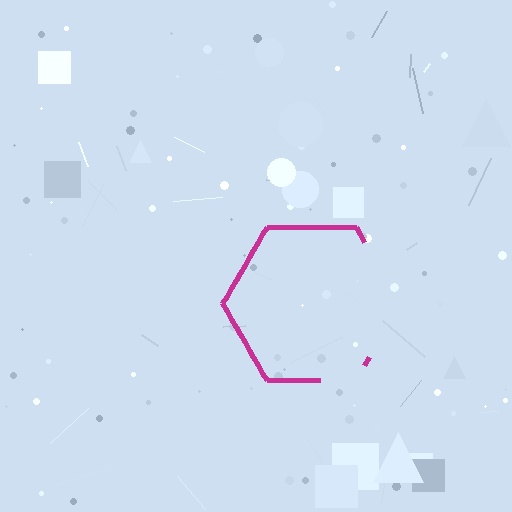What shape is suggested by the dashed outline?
The dashed outline suggests a hexagon.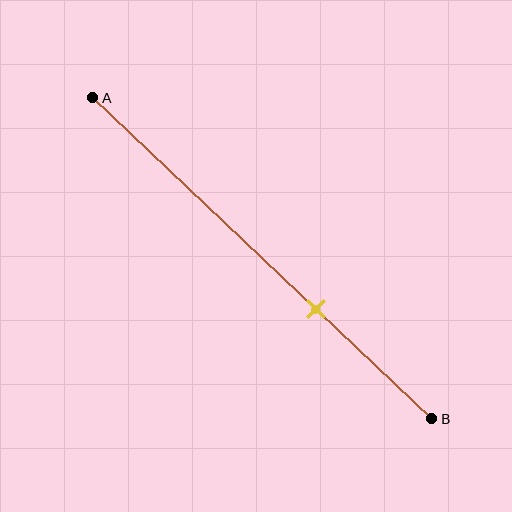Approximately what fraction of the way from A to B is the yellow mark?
The yellow mark is approximately 65% of the way from A to B.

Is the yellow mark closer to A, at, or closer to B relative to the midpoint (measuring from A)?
The yellow mark is closer to point B than the midpoint of segment AB.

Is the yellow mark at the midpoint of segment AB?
No, the mark is at about 65% from A, not at the 50% midpoint.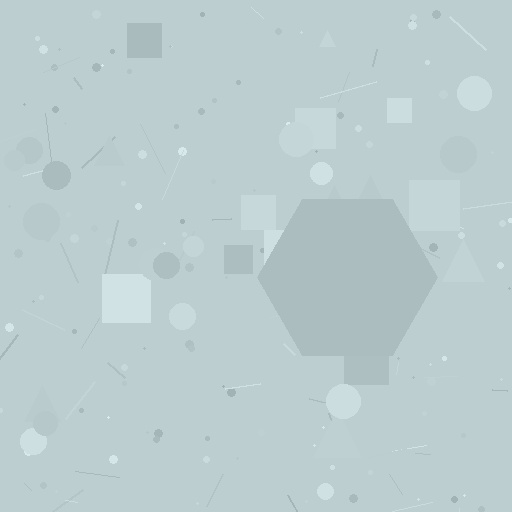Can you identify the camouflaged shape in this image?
The camouflaged shape is a hexagon.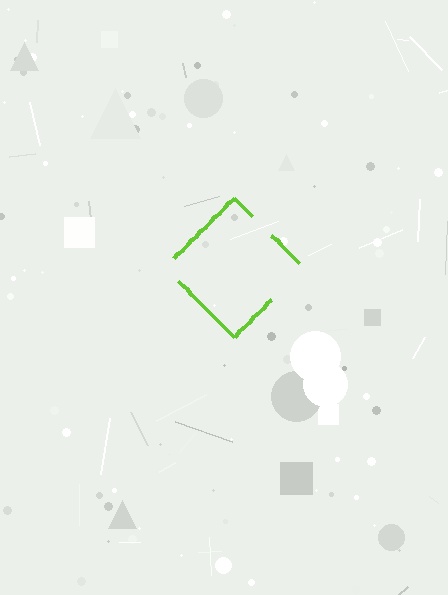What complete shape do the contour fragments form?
The contour fragments form a diamond.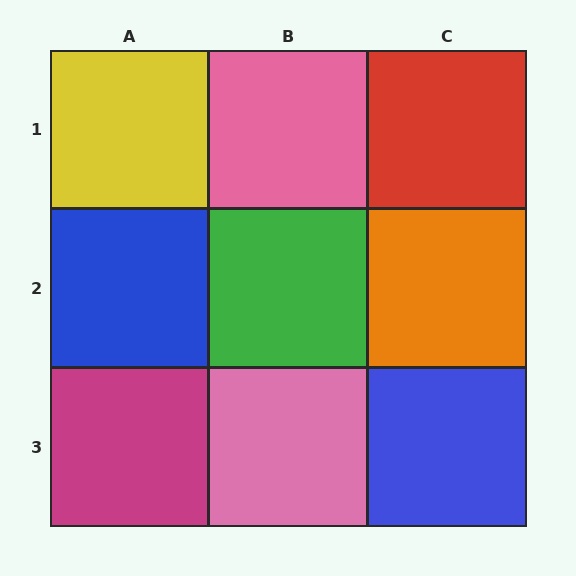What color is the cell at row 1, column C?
Red.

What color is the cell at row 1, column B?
Pink.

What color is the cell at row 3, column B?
Pink.